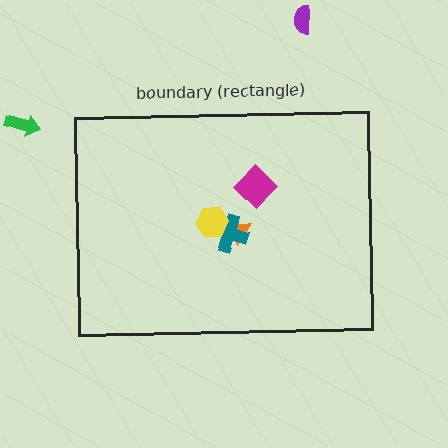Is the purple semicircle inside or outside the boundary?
Outside.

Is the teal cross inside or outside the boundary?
Inside.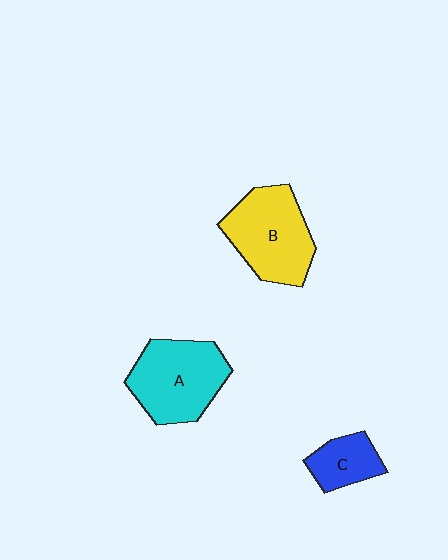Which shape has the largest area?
Shape B (yellow).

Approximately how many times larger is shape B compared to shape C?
Approximately 2.1 times.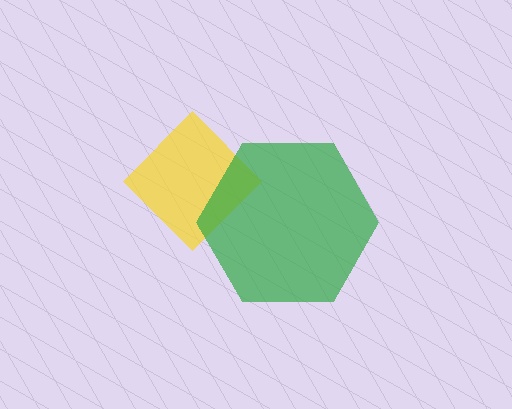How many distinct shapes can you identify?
There are 2 distinct shapes: a yellow diamond, a green hexagon.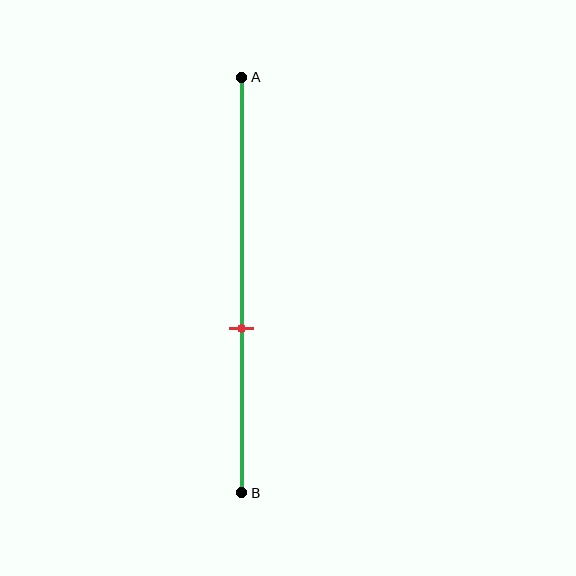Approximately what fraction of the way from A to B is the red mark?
The red mark is approximately 60% of the way from A to B.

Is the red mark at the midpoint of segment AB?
No, the mark is at about 60% from A, not at the 50% midpoint.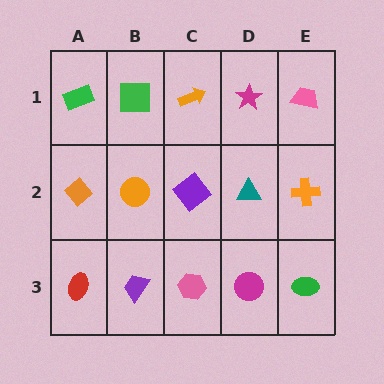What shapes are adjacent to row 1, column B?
An orange circle (row 2, column B), a green rectangle (row 1, column A), an orange arrow (row 1, column C).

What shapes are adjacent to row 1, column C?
A purple diamond (row 2, column C), a green square (row 1, column B), a magenta star (row 1, column D).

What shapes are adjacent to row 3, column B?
An orange circle (row 2, column B), a red ellipse (row 3, column A), a pink hexagon (row 3, column C).